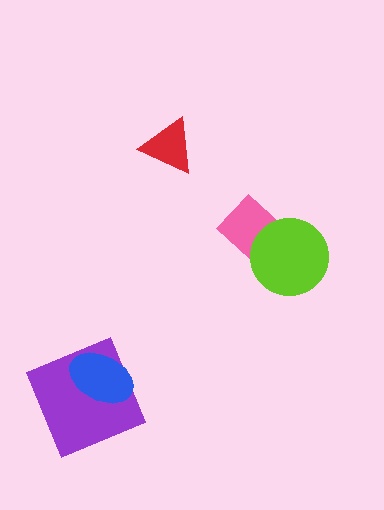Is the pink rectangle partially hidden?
Yes, it is partially covered by another shape.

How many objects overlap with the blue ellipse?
1 object overlaps with the blue ellipse.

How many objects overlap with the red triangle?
0 objects overlap with the red triangle.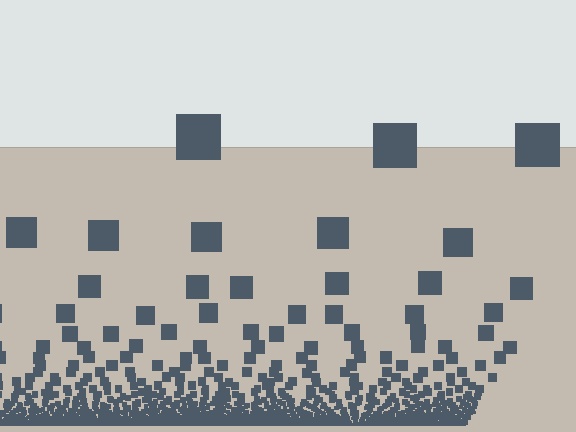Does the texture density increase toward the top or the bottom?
Density increases toward the bottom.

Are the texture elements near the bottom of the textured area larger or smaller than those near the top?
Smaller. The gradient is inverted — elements near the bottom are smaller and denser.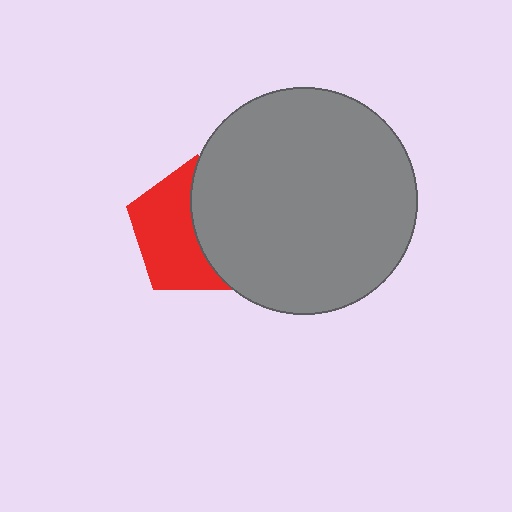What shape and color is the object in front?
The object in front is a gray circle.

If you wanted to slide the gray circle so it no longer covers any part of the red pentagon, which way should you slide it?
Slide it right — that is the most direct way to separate the two shapes.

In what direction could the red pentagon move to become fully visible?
The red pentagon could move left. That would shift it out from behind the gray circle entirely.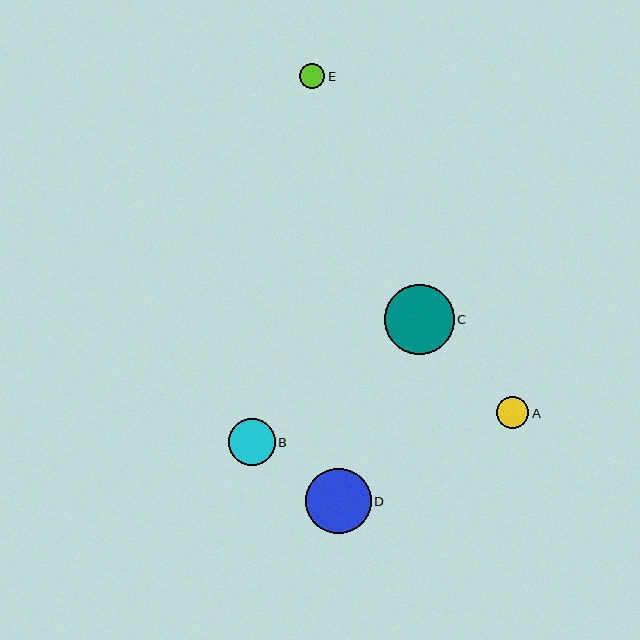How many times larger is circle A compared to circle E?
Circle A is approximately 1.3 times the size of circle E.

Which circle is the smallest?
Circle E is the smallest with a size of approximately 25 pixels.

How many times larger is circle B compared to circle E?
Circle B is approximately 1.9 times the size of circle E.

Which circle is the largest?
Circle C is the largest with a size of approximately 70 pixels.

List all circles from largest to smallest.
From largest to smallest: C, D, B, A, E.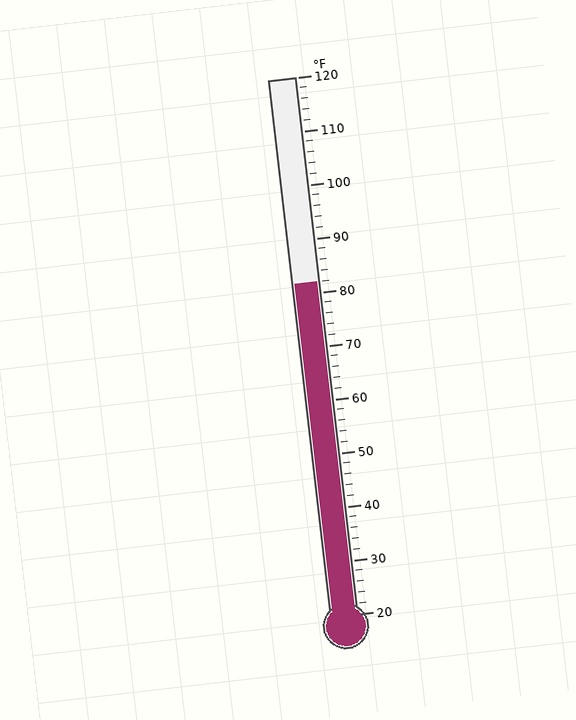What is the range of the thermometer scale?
The thermometer scale ranges from 20°F to 120°F.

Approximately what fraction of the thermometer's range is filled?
The thermometer is filled to approximately 60% of its range.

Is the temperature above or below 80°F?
The temperature is above 80°F.